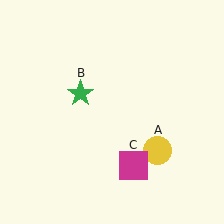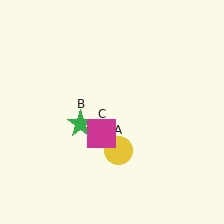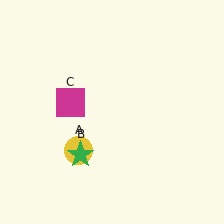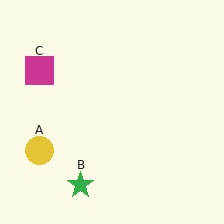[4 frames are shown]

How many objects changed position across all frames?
3 objects changed position: yellow circle (object A), green star (object B), magenta square (object C).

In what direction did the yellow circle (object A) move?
The yellow circle (object A) moved left.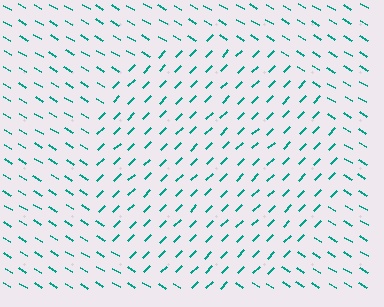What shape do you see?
I see a circle.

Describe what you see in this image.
The image is filled with small teal line segments. A circle region in the image has lines oriented differently from the surrounding lines, creating a visible texture boundary.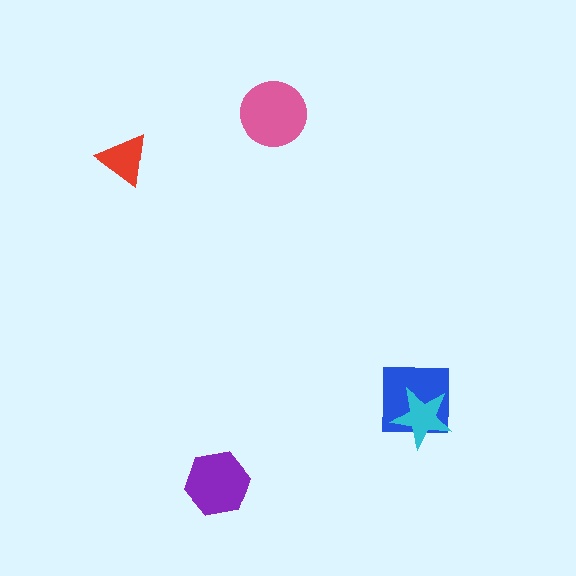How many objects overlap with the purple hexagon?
0 objects overlap with the purple hexagon.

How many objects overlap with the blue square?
1 object overlaps with the blue square.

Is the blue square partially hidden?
Yes, it is partially covered by another shape.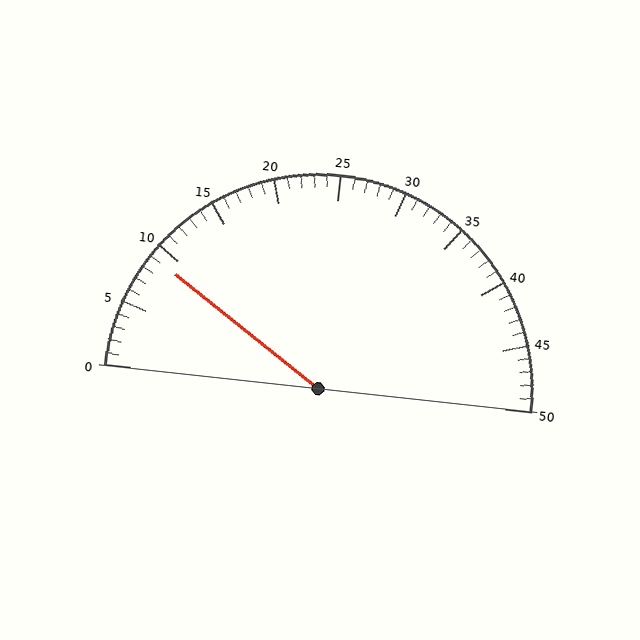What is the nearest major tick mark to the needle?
The nearest major tick mark is 10.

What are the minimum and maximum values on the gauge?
The gauge ranges from 0 to 50.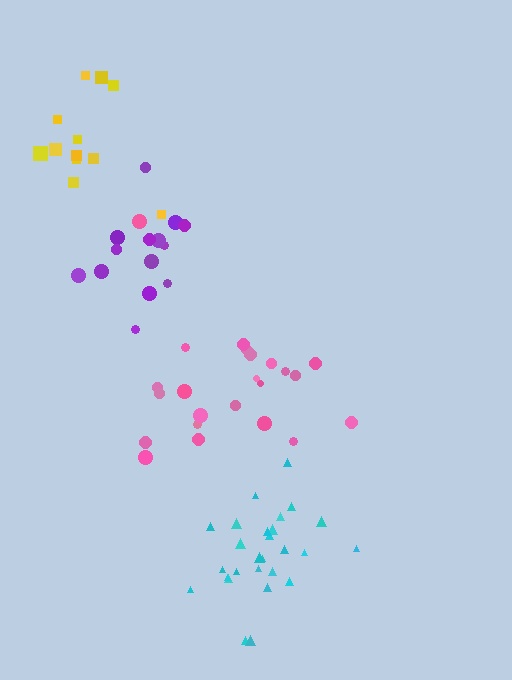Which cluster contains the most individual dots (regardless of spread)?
Cyan (27).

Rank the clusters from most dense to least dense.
cyan, purple, pink, yellow.